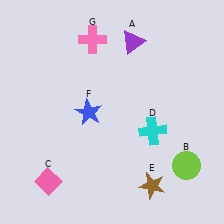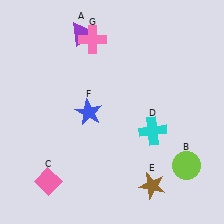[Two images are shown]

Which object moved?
The purple triangle (A) moved left.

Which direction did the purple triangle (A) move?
The purple triangle (A) moved left.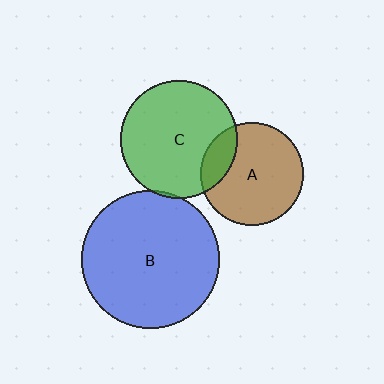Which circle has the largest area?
Circle B (blue).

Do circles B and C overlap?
Yes.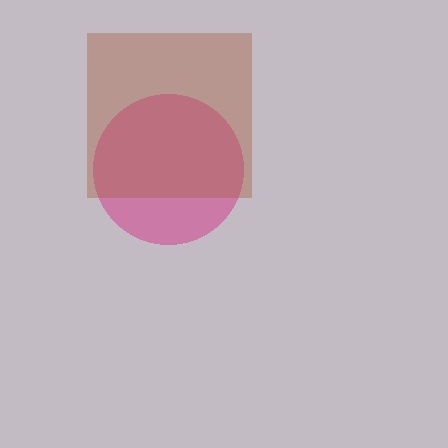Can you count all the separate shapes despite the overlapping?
Yes, there are 2 separate shapes.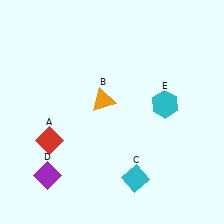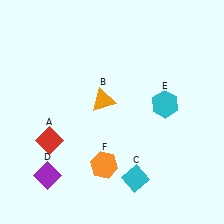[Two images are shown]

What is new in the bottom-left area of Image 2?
An orange hexagon (F) was added in the bottom-left area of Image 2.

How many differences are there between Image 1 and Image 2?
There is 1 difference between the two images.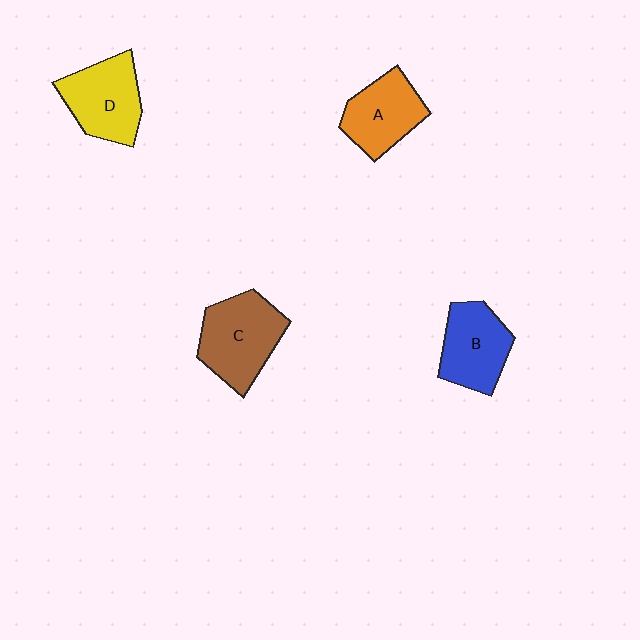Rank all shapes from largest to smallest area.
From largest to smallest: C (brown), D (yellow), B (blue), A (orange).